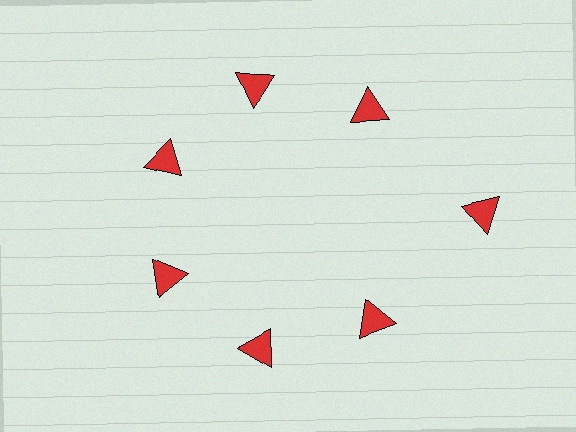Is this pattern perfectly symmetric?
No. The 7 red triangles are arranged in a ring, but one element near the 3 o'clock position is pushed outward from the center, breaking the 7-fold rotational symmetry.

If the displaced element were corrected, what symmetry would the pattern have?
It would have 7-fold rotational symmetry — the pattern would map onto itself every 51 degrees.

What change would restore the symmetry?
The symmetry would be restored by moving it inward, back onto the ring so that all 7 triangles sit at equal angles and equal distance from the center.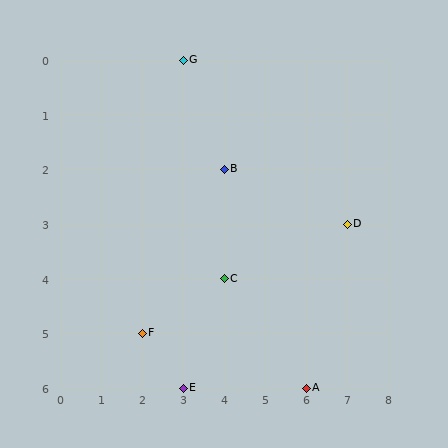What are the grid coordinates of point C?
Point C is at grid coordinates (4, 4).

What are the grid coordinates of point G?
Point G is at grid coordinates (3, 0).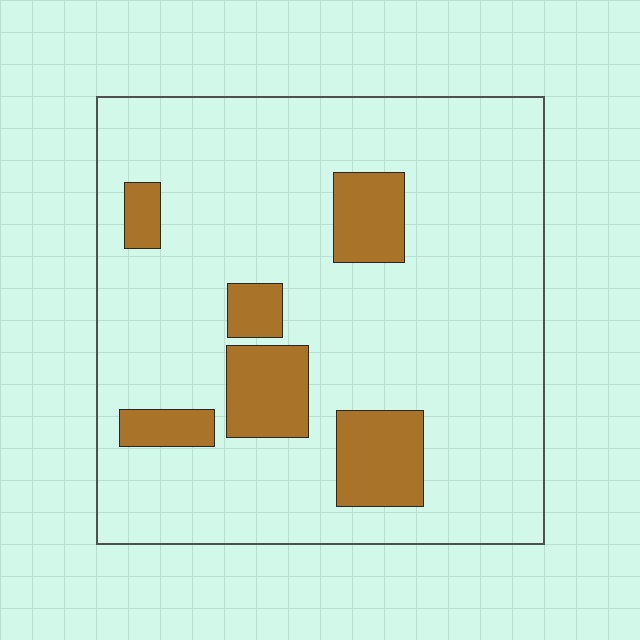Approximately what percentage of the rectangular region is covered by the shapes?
Approximately 15%.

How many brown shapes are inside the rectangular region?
6.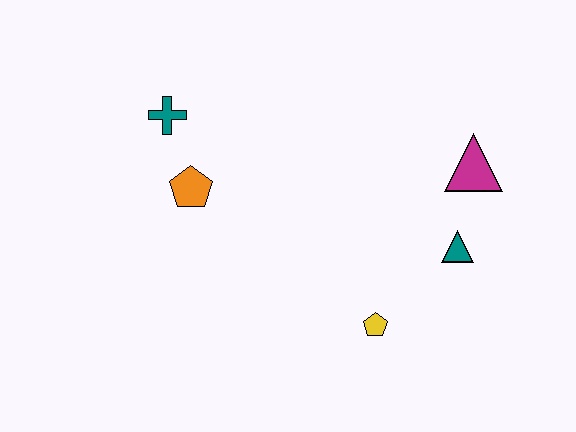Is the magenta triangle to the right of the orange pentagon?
Yes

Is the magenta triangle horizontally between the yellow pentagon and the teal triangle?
No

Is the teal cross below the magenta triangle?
No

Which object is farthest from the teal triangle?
The teal cross is farthest from the teal triangle.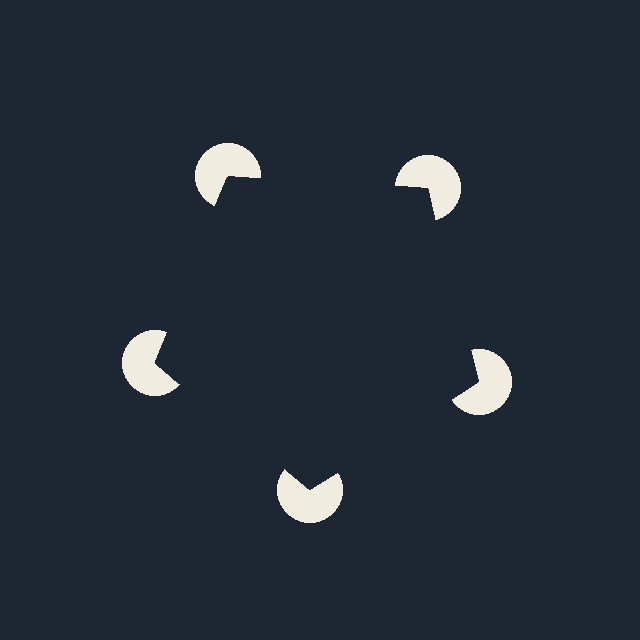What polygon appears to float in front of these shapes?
An illusory pentagon — its edges are inferred from the aligned wedge cuts in the pac-man discs, not physically drawn.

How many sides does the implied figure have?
5 sides.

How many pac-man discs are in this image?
There are 5 — one at each vertex of the illusory pentagon.